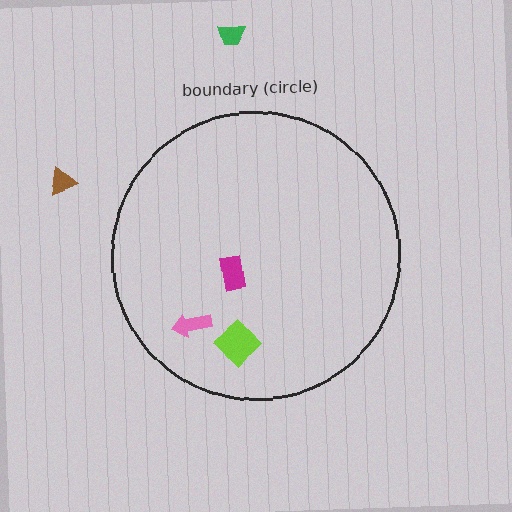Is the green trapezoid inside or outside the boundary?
Outside.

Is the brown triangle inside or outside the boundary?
Outside.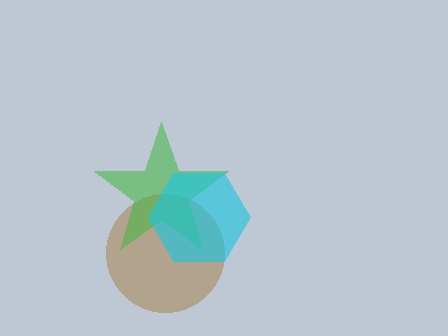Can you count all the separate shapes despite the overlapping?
Yes, there are 3 separate shapes.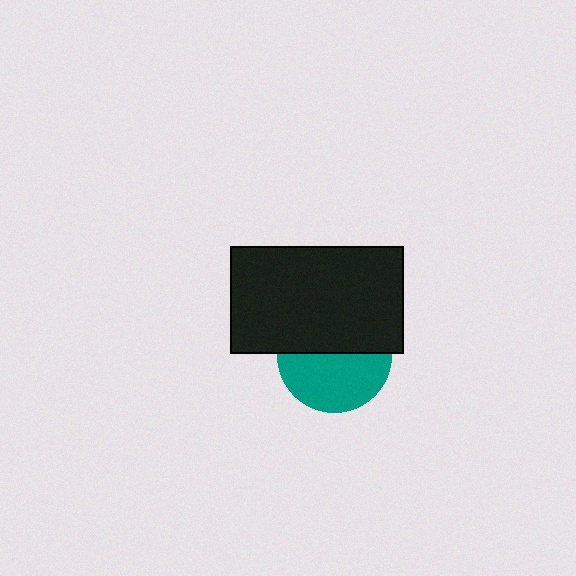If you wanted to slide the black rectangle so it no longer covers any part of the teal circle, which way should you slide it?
Slide it up — that is the most direct way to separate the two shapes.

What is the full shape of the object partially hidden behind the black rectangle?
The partially hidden object is a teal circle.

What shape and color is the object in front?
The object in front is a black rectangle.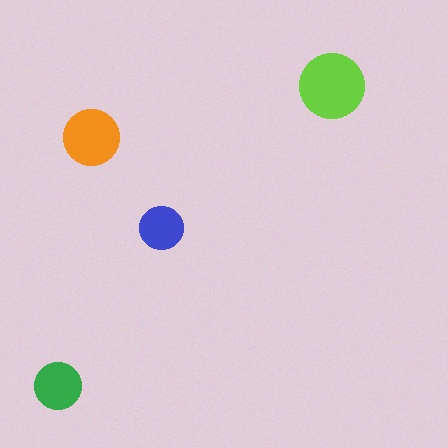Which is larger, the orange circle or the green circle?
The orange one.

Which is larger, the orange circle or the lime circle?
The lime one.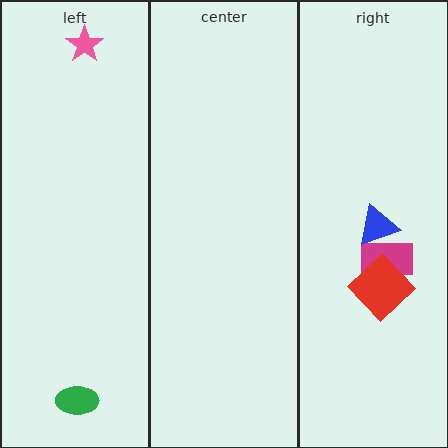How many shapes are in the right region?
3.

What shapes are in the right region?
The magenta rectangle, the blue triangle, the red diamond.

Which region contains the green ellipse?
The left region.